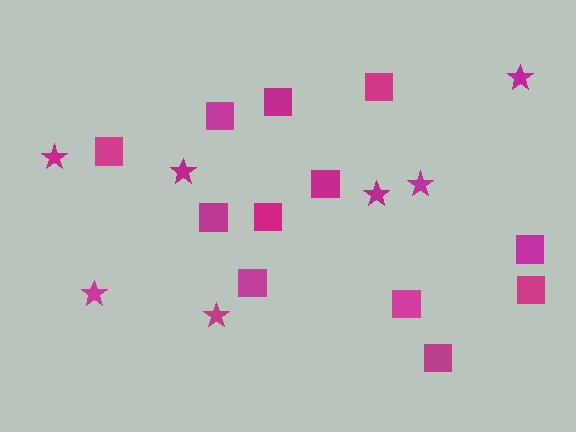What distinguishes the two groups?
There are 2 groups: one group of squares (12) and one group of stars (7).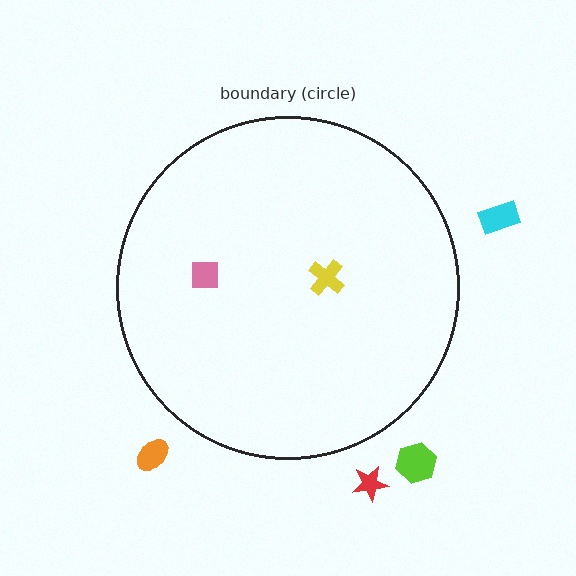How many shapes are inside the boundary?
2 inside, 4 outside.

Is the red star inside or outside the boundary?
Outside.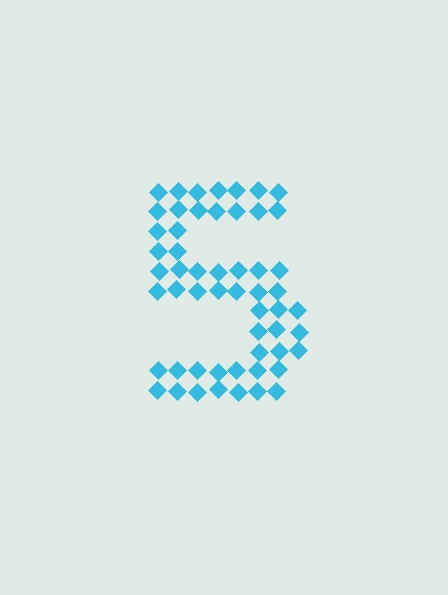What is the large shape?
The large shape is the digit 5.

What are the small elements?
The small elements are diamonds.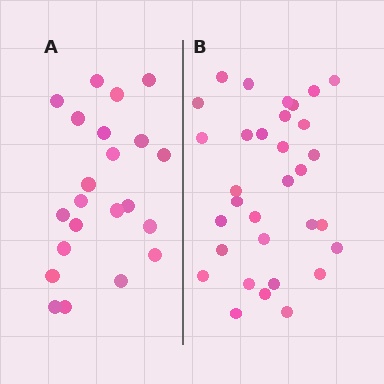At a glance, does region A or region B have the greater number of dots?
Region B (the right region) has more dots.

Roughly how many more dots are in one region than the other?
Region B has roughly 10 or so more dots than region A.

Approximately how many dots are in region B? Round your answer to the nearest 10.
About 30 dots. (The exact count is 32, which rounds to 30.)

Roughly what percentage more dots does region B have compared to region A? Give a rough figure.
About 45% more.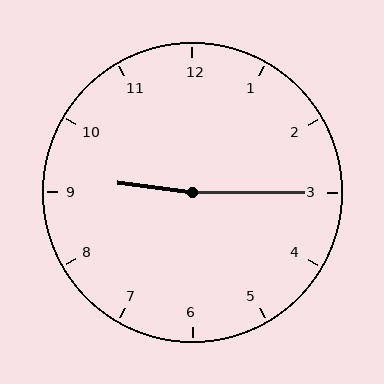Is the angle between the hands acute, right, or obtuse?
It is obtuse.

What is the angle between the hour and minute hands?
Approximately 172 degrees.